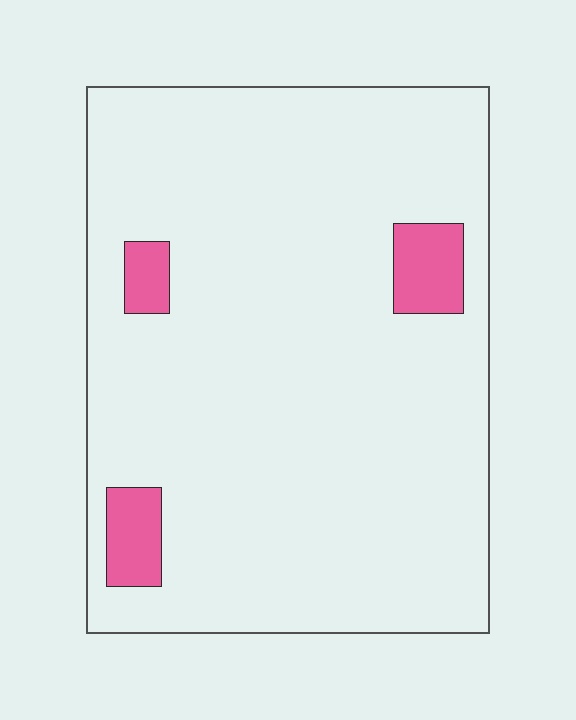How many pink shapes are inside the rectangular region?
3.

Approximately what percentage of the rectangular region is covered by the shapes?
Approximately 5%.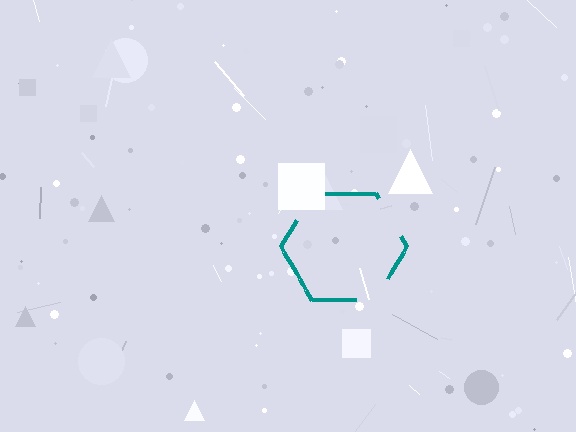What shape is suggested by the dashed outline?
The dashed outline suggests a hexagon.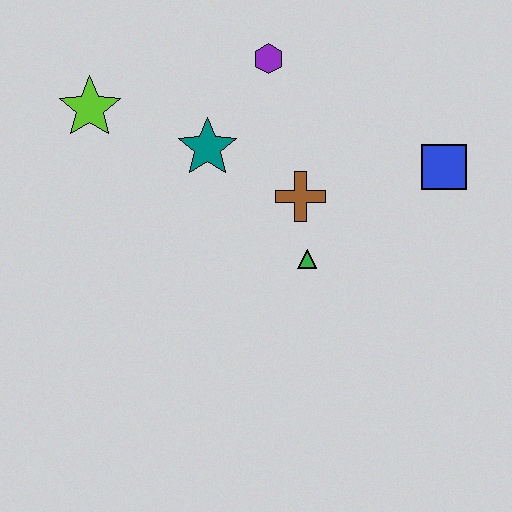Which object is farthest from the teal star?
The blue square is farthest from the teal star.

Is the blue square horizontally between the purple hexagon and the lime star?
No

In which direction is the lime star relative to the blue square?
The lime star is to the left of the blue square.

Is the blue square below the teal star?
Yes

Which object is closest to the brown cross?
The green triangle is closest to the brown cross.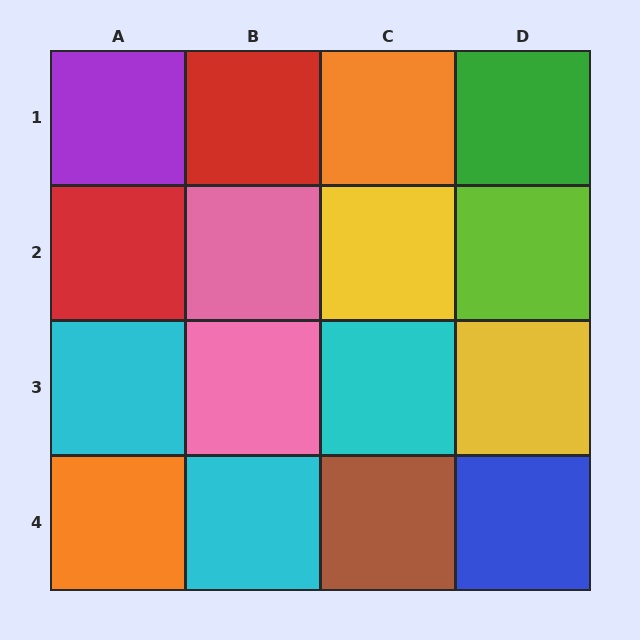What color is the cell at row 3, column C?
Cyan.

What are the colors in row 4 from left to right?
Orange, cyan, brown, blue.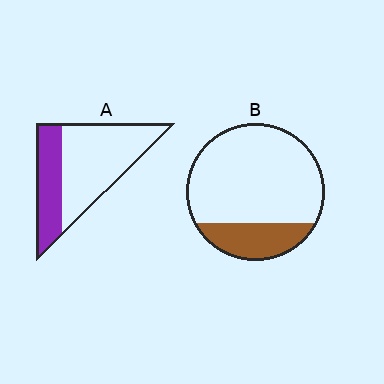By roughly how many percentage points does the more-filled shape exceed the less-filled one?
By roughly 10 percentage points (A over B).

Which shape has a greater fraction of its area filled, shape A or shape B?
Shape A.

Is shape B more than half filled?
No.